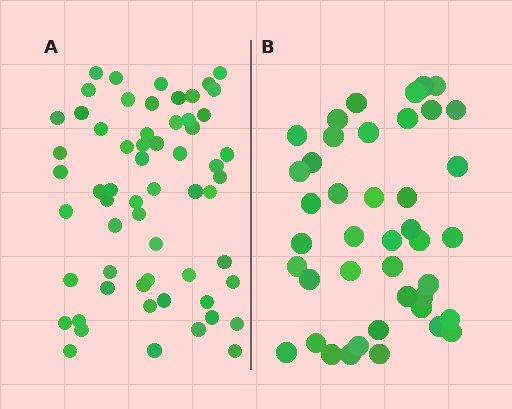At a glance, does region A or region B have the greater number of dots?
Region A (the left region) has more dots.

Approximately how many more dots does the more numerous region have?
Region A has approximately 20 more dots than region B.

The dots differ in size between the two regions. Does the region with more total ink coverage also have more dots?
No. Region B has more total ink coverage because its dots are larger, but region A actually contains more individual dots. Total area can be misleading — the number of items is what matters here.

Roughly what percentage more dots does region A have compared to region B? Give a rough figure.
About 45% more.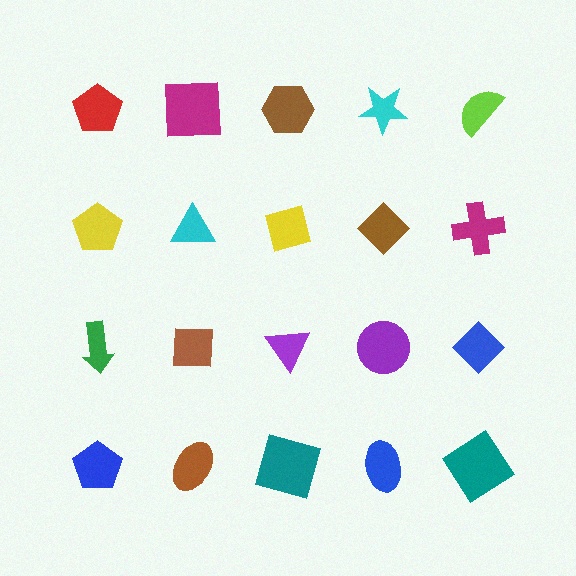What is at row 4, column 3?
A teal square.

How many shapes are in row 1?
5 shapes.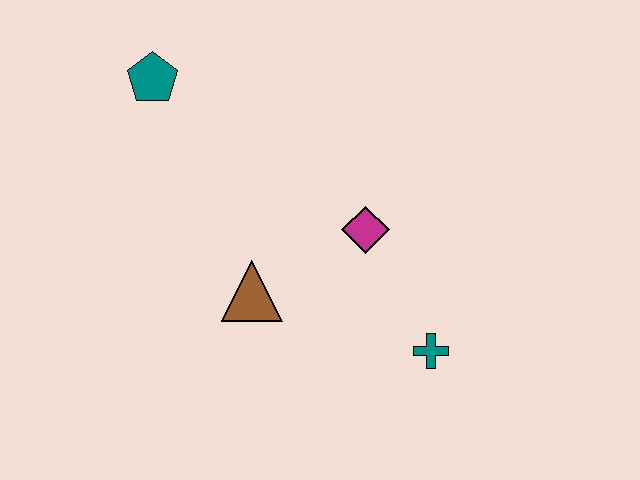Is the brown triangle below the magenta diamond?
Yes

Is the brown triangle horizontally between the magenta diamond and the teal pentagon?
Yes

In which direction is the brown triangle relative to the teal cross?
The brown triangle is to the left of the teal cross.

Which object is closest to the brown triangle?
The magenta diamond is closest to the brown triangle.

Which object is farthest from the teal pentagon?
The teal cross is farthest from the teal pentagon.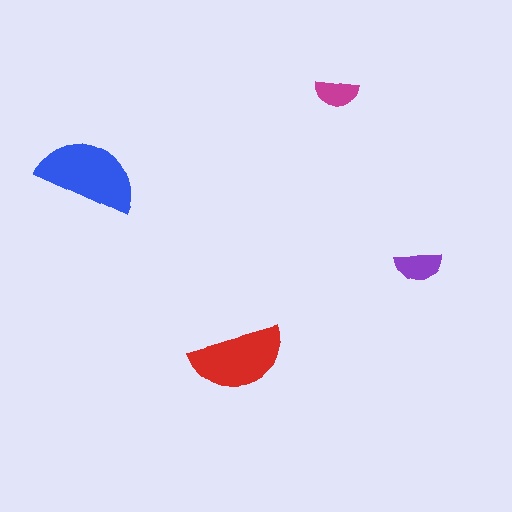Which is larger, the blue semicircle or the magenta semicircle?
The blue one.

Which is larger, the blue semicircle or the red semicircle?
The blue one.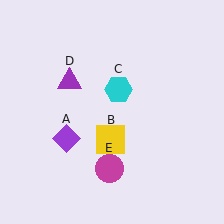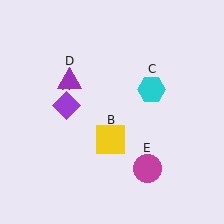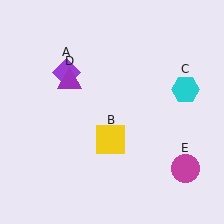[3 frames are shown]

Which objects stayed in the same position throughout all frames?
Yellow square (object B) and purple triangle (object D) remained stationary.